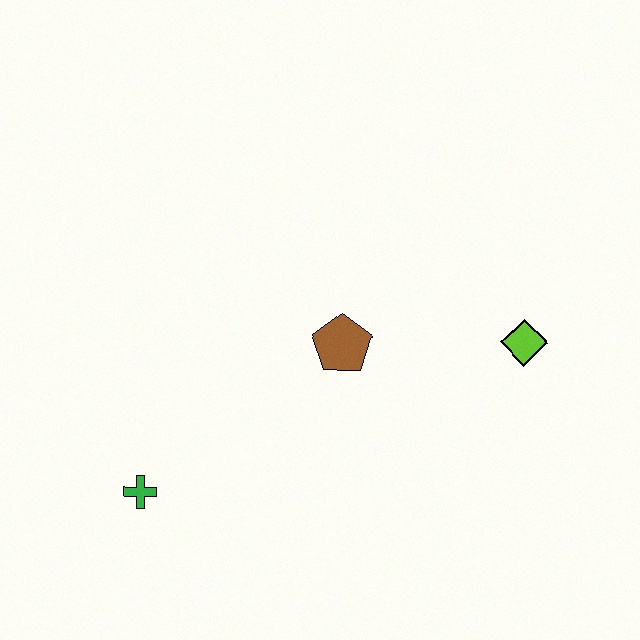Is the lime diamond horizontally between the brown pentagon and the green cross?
No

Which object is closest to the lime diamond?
The brown pentagon is closest to the lime diamond.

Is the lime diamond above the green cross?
Yes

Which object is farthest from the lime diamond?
The green cross is farthest from the lime diamond.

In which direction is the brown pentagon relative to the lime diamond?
The brown pentagon is to the left of the lime diamond.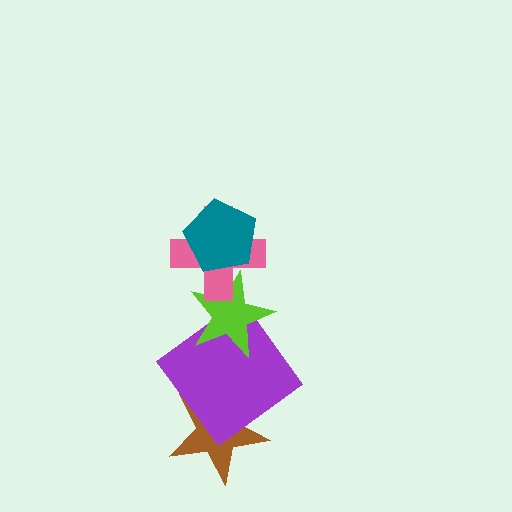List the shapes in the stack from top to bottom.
From top to bottom: the teal pentagon, the pink cross, the lime star, the purple diamond, the brown star.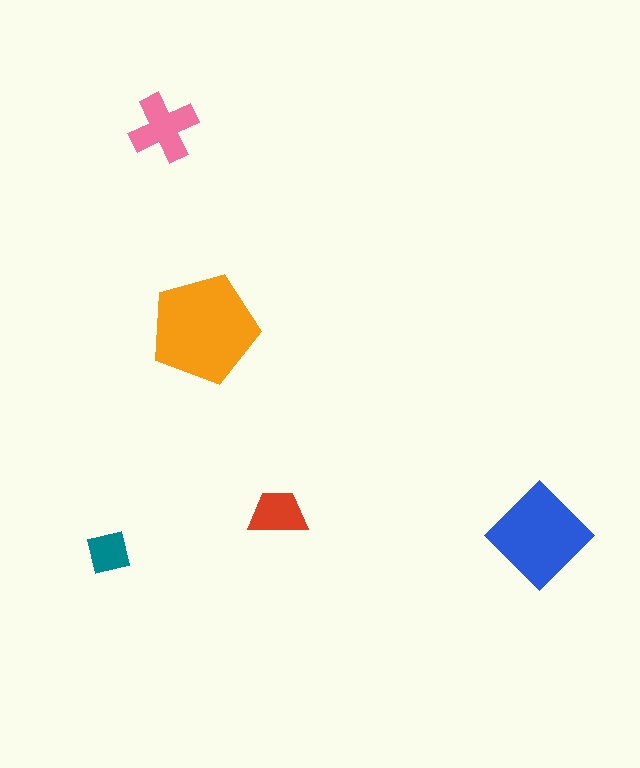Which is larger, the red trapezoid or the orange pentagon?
The orange pentagon.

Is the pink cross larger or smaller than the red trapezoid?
Larger.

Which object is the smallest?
The teal square.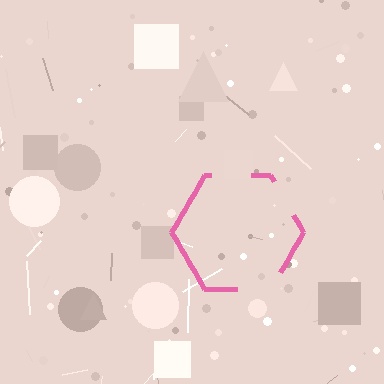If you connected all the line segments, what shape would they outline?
They would outline a hexagon.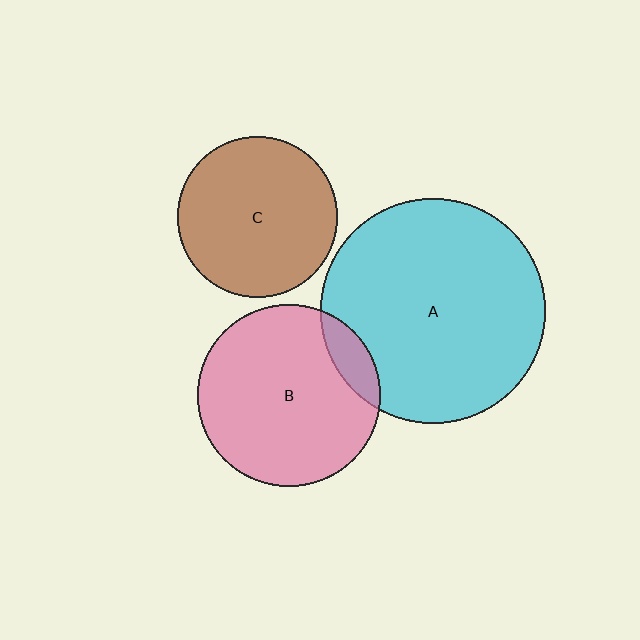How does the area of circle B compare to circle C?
Approximately 1.3 times.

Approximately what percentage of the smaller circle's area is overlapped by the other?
Approximately 10%.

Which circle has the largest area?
Circle A (cyan).